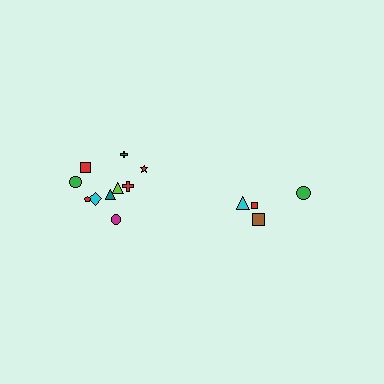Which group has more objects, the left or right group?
The left group.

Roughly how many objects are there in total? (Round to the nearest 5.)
Roughly 15 objects in total.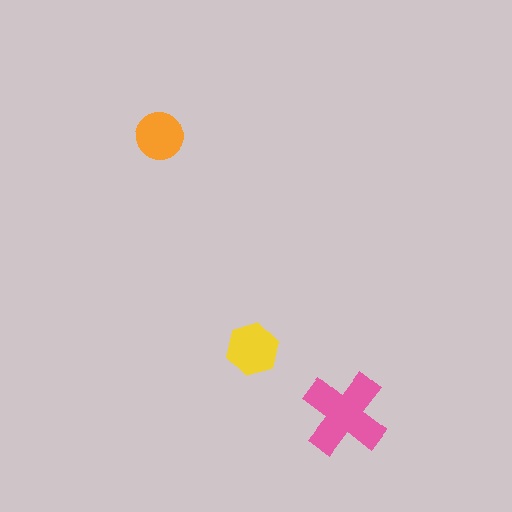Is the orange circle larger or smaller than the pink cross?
Smaller.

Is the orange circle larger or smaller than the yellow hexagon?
Smaller.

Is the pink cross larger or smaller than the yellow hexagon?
Larger.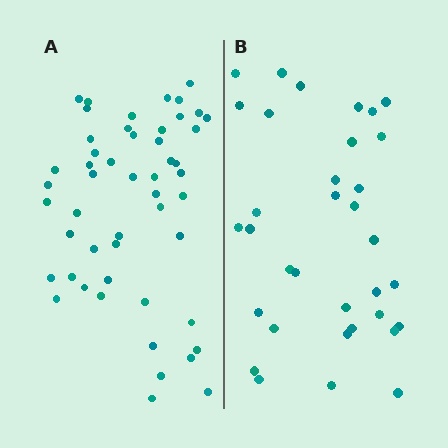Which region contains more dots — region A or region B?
Region A (the left region) has more dots.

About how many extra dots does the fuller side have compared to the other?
Region A has approximately 15 more dots than region B.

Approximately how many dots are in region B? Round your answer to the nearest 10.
About 30 dots. (The exact count is 34, which rounds to 30.)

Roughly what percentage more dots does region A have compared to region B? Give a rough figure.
About 50% more.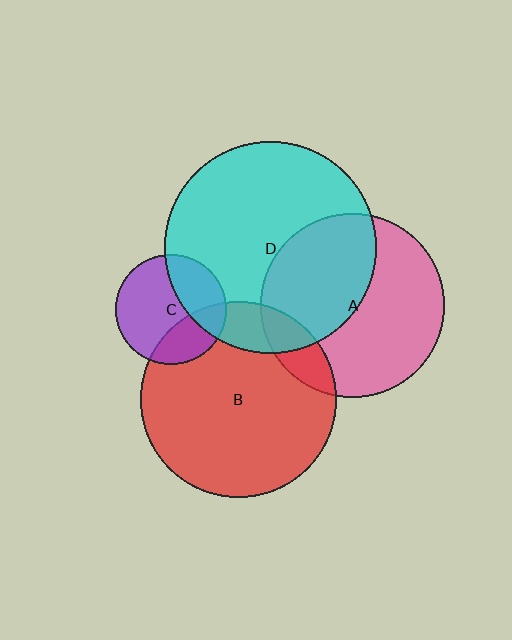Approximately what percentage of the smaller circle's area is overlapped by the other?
Approximately 30%.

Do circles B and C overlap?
Yes.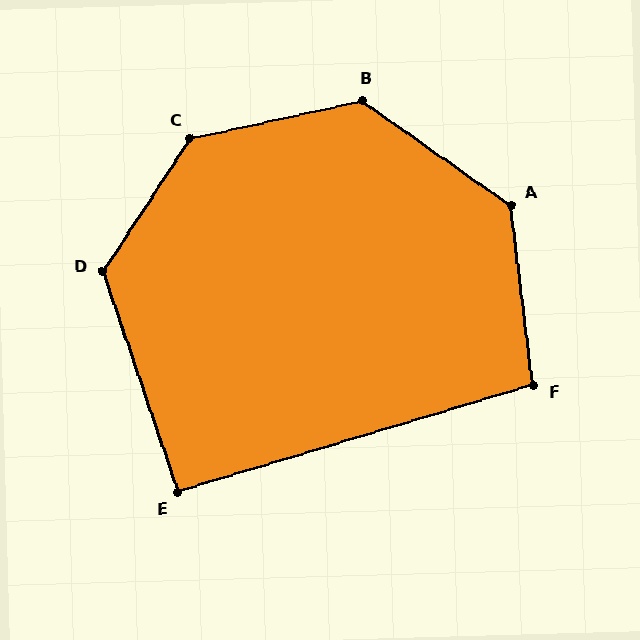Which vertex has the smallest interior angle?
E, at approximately 92 degrees.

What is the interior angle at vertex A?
Approximately 132 degrees (obtuse).